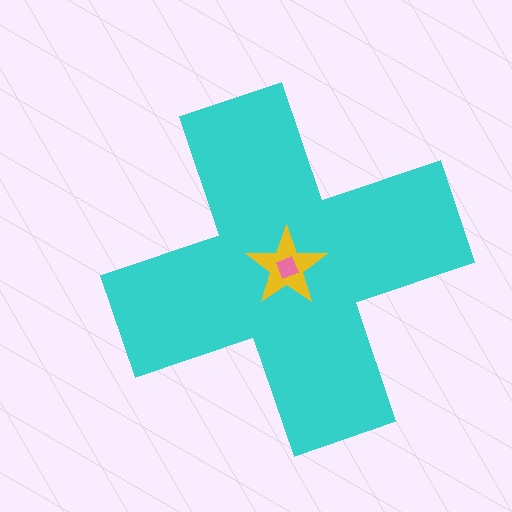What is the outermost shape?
The cyan cross.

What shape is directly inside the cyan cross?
The yellow star.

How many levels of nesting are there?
3.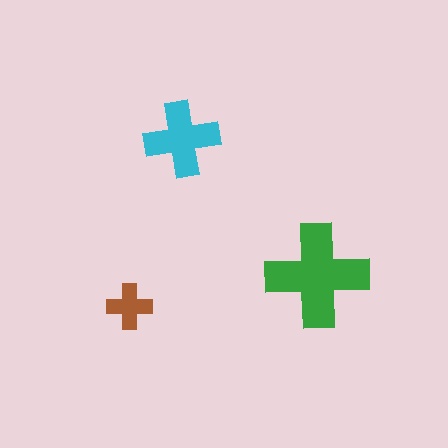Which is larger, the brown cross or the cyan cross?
The cyan one.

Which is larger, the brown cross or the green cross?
The green one.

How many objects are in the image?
There are 3 objects in the image.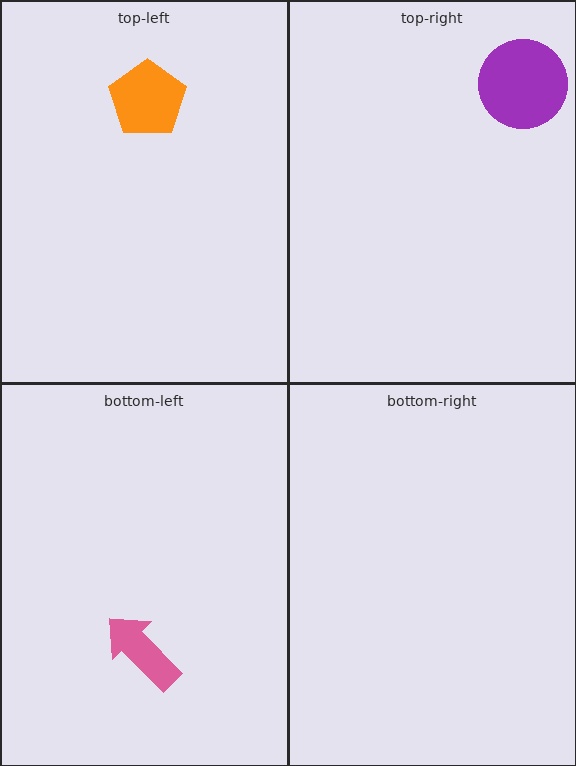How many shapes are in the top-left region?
1.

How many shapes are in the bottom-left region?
1.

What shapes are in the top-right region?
The purple circle.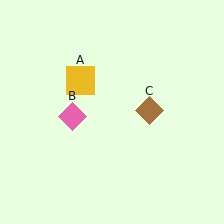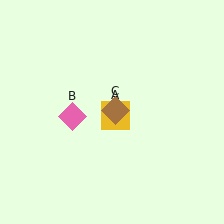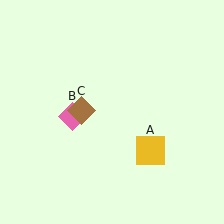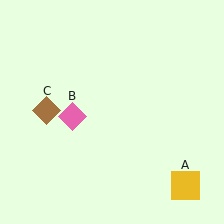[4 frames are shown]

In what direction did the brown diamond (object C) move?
The brown diamond (object C) moved left.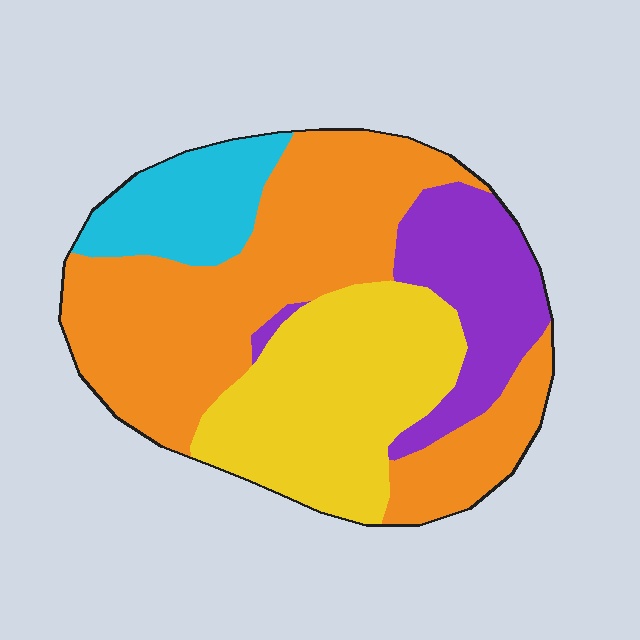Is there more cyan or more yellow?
Yellow.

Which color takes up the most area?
Orange, at roughly 45%.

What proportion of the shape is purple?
Purple covers 16% of the shape.